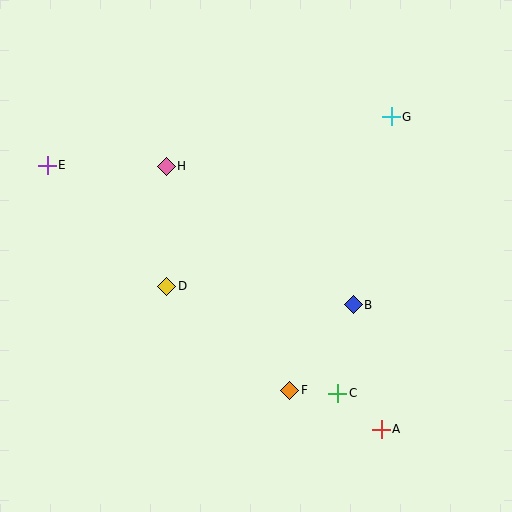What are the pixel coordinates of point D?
Point D is at (167, 286).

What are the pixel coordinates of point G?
Point G is at (391, 117).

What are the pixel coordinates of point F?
Point F is at (290, 390).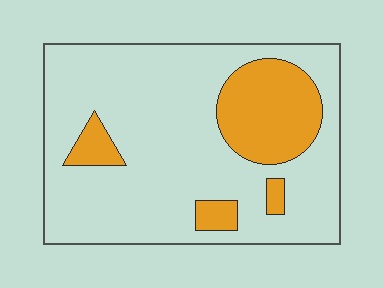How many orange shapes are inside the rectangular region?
4.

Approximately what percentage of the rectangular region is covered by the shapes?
Approximately 20%.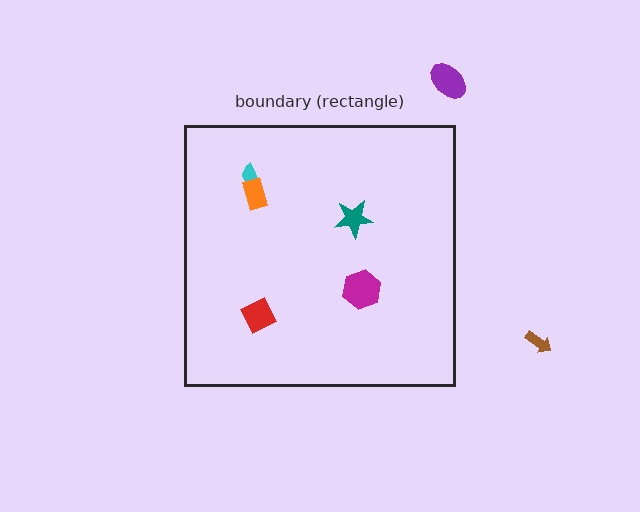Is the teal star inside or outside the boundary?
Inside.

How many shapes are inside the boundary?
5 inside, 2 outside.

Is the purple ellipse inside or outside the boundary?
Outside.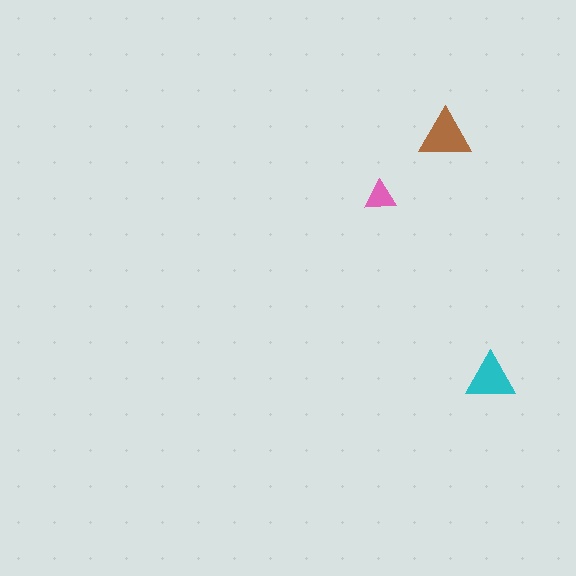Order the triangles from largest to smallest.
the brown one, the cyan one, the pink one.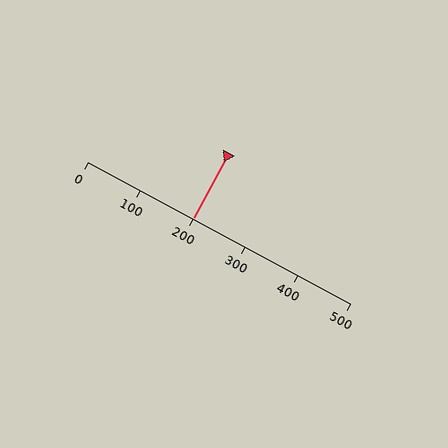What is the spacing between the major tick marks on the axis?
The major ticks are spaced 100 apart.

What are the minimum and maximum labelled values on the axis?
The axis runs from 0 to 500.